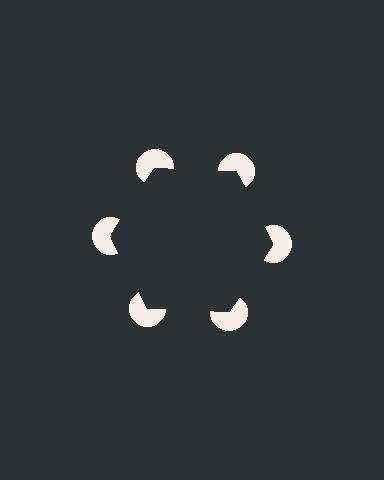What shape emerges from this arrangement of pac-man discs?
An illusory hexagon — its edges are inferred from the aligned wedge cuts in the pac-man discs, not physically drawn.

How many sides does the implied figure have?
6 sides.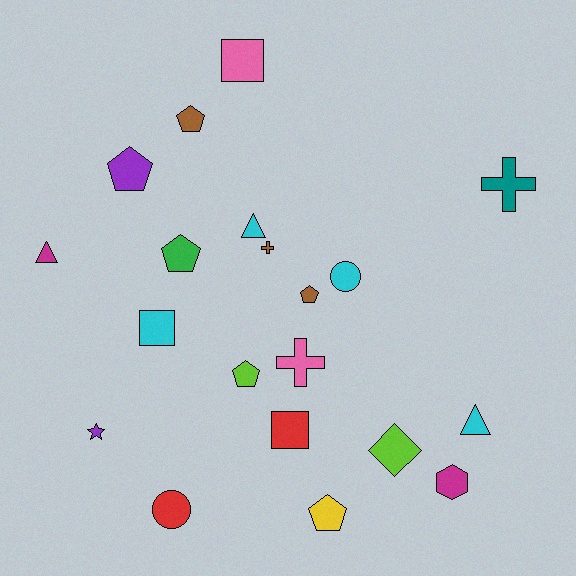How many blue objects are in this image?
There are no blue objects.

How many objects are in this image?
There are 20 objects.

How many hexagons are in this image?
There is 1 hexagon.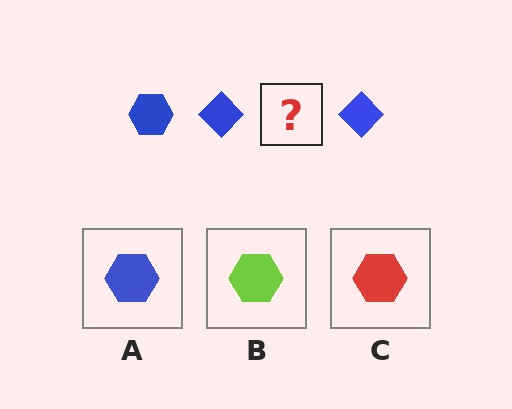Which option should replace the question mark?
Option A.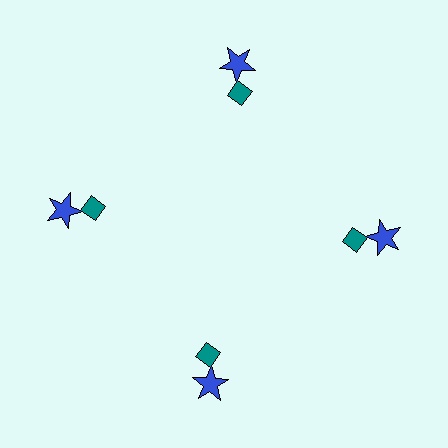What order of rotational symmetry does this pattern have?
This pattern has 4-fold rotational symmetry.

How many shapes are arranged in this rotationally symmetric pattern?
There are 8 shapes, arranged in 4 groups of 2.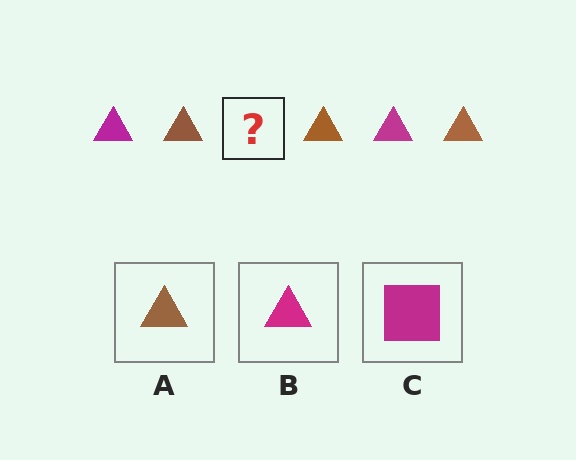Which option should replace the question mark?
Option B.